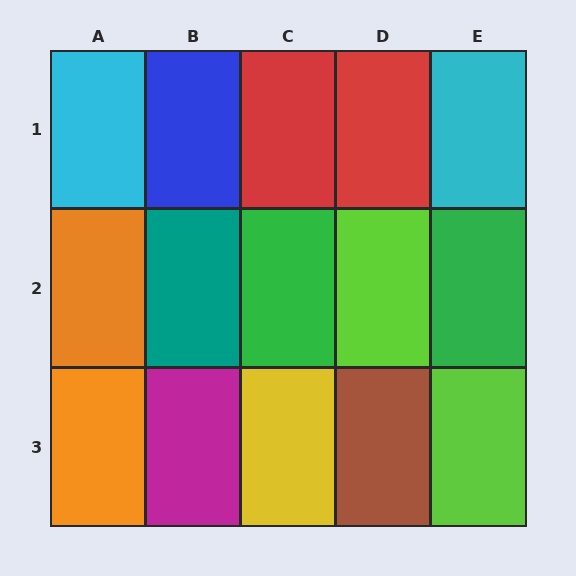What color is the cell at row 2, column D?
Lime.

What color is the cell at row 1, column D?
Red.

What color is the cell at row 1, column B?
Blue.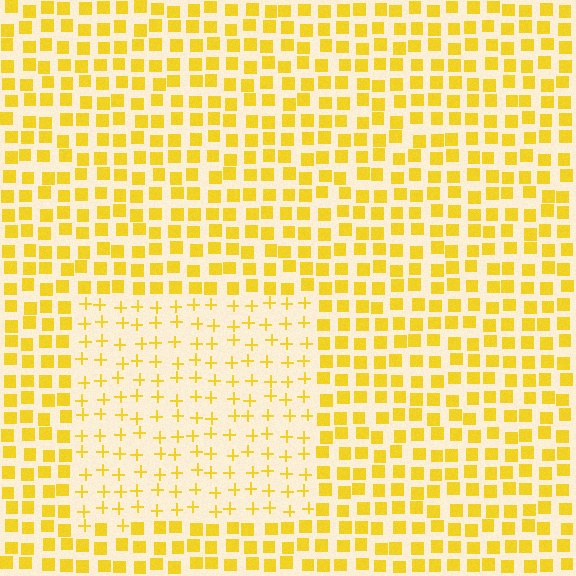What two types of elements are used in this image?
The image uses plus signs inside the rectangle region and squares outside it.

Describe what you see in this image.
The image is filled with small yellow elements arranged in a uniform grid. A rectangle-shaped region contains plus signs, while the surrounding area contains squares. The boundary is defined purely by the change in element shape.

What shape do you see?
I see a rectangle.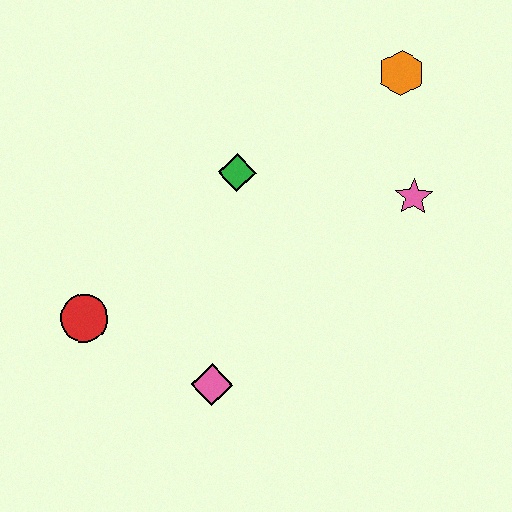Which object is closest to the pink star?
The orange hexagon is closest to the pink star.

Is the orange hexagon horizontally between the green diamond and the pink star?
Yes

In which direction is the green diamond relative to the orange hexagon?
The green diamond is to the left of the orange hexagon.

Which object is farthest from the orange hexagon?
The red circle is farthest from the orange hexagon.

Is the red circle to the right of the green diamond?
No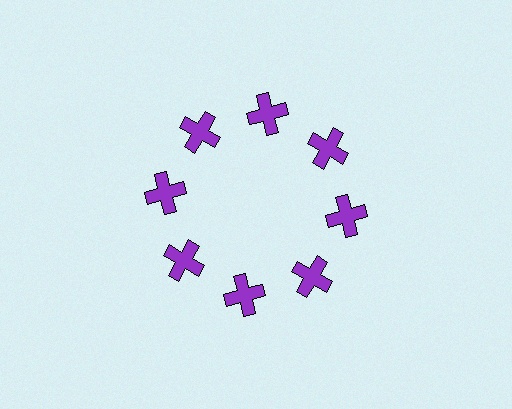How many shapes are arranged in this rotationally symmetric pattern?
There are 8 shapes, arranged in 8 groups of 1.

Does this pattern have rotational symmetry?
Yes, this pattern has 8-fold rotational symmetry. It looks the same after rotating 45 degrees around the center.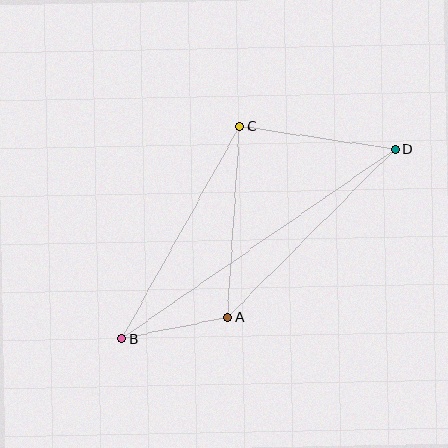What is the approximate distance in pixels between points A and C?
The distance between A and C is approximately 191 pixels.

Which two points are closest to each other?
Points A and B are closest to each other.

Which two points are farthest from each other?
Points B and D are farthest from each other.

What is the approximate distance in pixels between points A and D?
The distance between A and D is approximately 237 pixels.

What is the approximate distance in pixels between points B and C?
The distance between B and C is approximately 243 pixels.